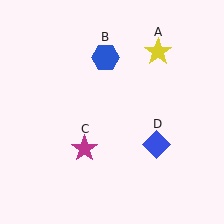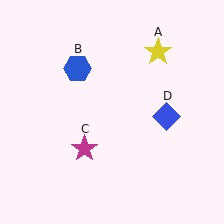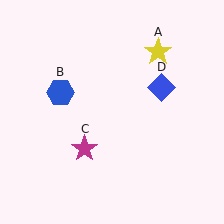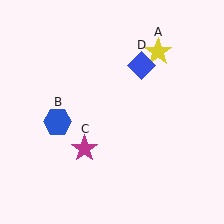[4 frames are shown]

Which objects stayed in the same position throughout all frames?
Yellow star (object A) and magenta star (object C) remained stationary.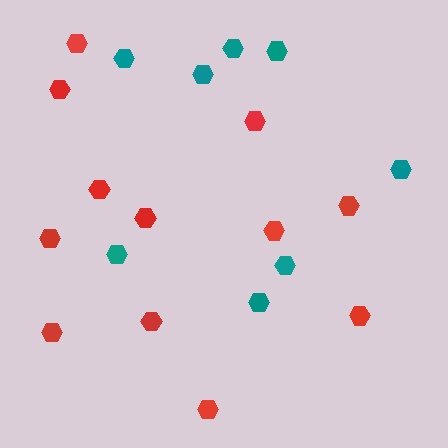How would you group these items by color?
There are 2 groups: one group of red hexagons (12) and one group of teal hexagons (8).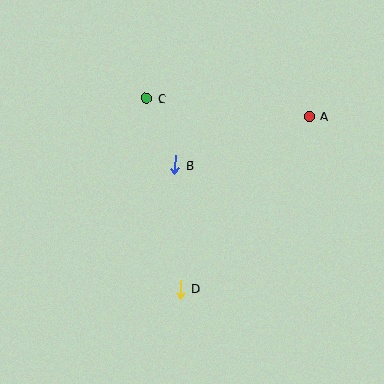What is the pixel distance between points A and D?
The distance between A and D is 215 pixels.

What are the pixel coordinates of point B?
Point B is at (175, 165).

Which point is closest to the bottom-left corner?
Point D is closest to the bottom-left corner.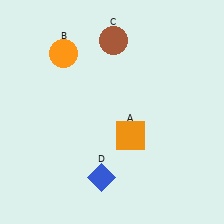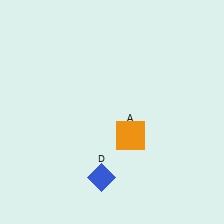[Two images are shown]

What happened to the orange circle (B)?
The orange circle (B) was removed in Image 2. It was in the top-left area of Image 1.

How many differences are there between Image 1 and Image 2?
There are 2 differences between the two images.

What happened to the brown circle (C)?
The brown circle (C) was removed in Image 2. It was in the top-right area of Image 1.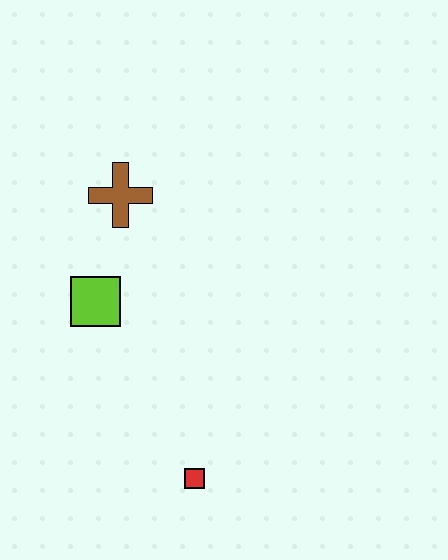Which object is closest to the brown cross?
The lime square is closest to the brown cross.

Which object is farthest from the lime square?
The red square is farthest from the lime square.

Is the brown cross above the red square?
Yes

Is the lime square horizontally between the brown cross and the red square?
No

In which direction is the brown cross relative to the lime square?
The brown cross is above the lime square.